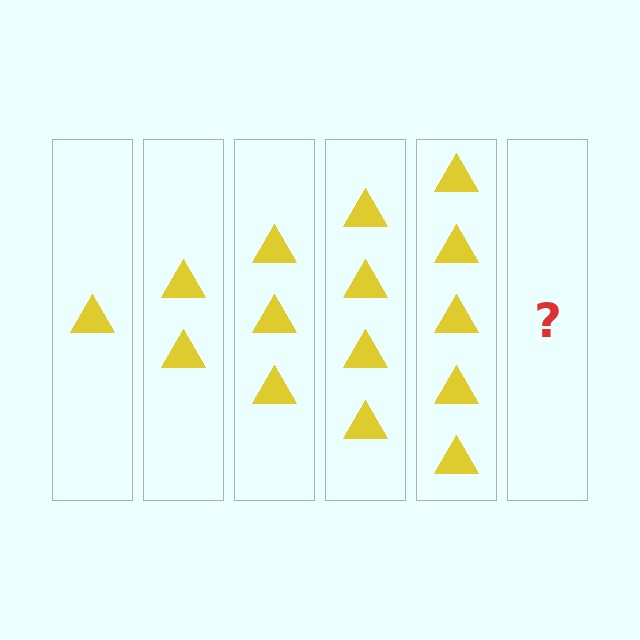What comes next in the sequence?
The next element should be 6 triangles.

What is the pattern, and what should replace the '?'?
The pattern is that each step adds one more triangle. The '?' should be 6 triangles.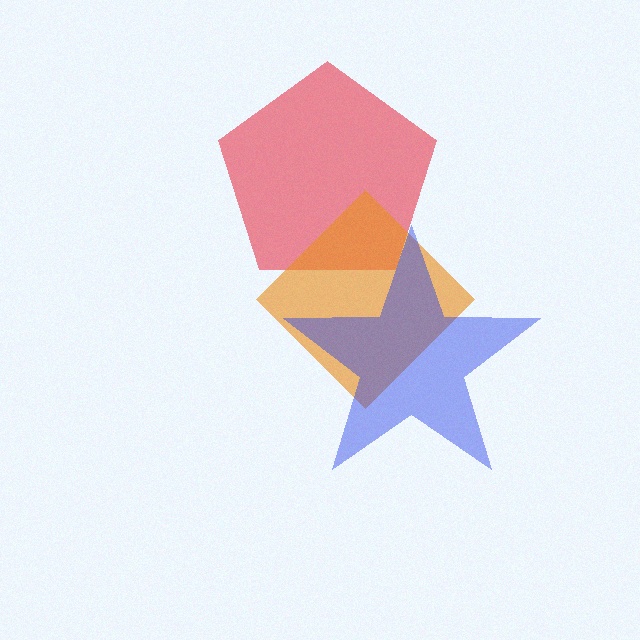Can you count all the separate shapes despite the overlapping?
Yes, there are 3 separate shapes.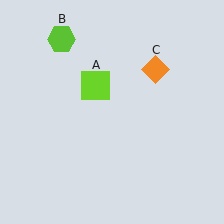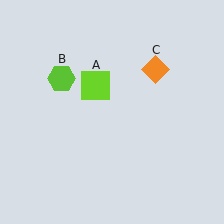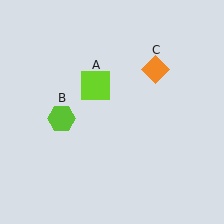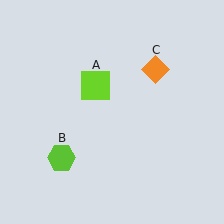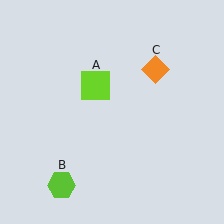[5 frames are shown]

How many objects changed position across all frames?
1 object changed position: lime hexagon (object B).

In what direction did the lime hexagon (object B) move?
The lime hexagon (object B) moved down.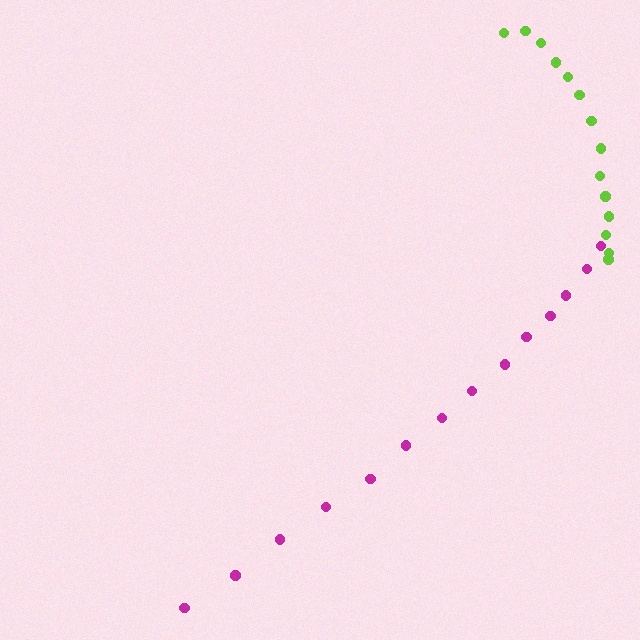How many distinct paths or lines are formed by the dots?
There are 2 distinct paths.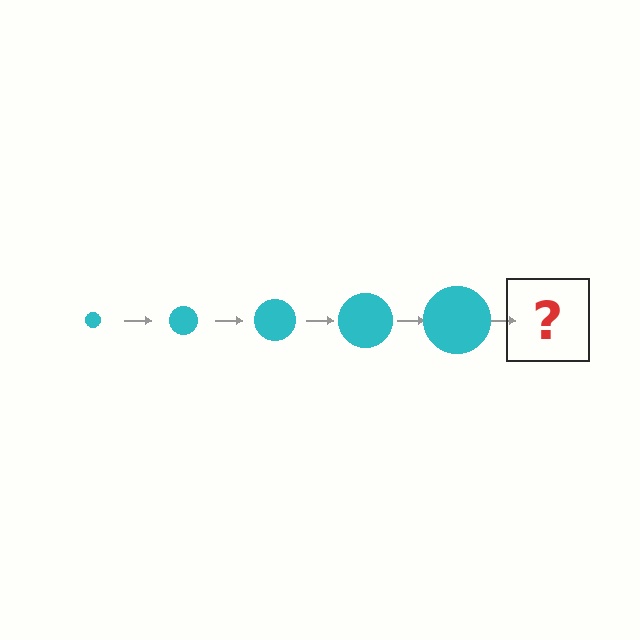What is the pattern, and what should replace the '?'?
The pattern is that the circle gets progressively larger each step. The '?' should be a cyan circle, larger than the previous one.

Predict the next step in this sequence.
The next step is a cyan circle, larger than the previous one.